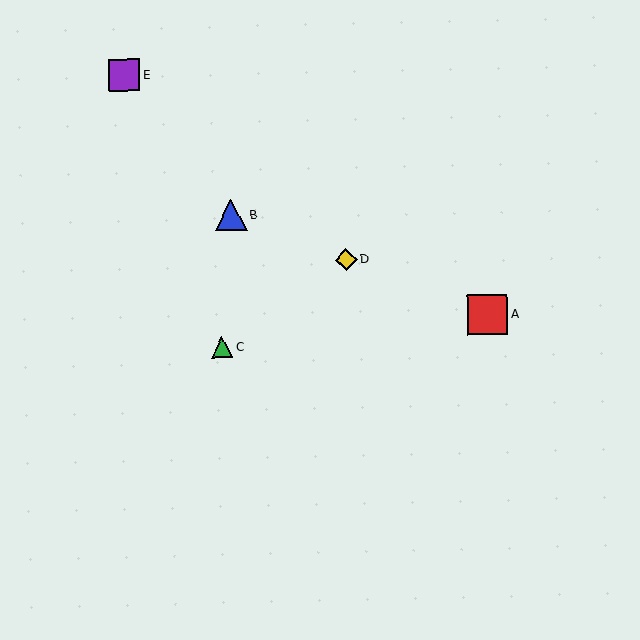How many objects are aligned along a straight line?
3 objects (A, B, D) are aligned along a straight line.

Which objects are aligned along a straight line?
Objects A, B, D are aligned along a straight line.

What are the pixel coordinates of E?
Object E is at (124, 75).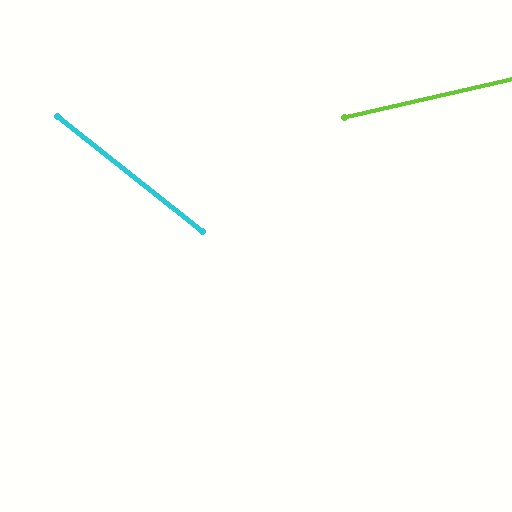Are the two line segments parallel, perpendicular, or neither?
Neither parallel nor perpendicular — they differ by about 51°.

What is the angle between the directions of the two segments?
Approximately 51 degrees.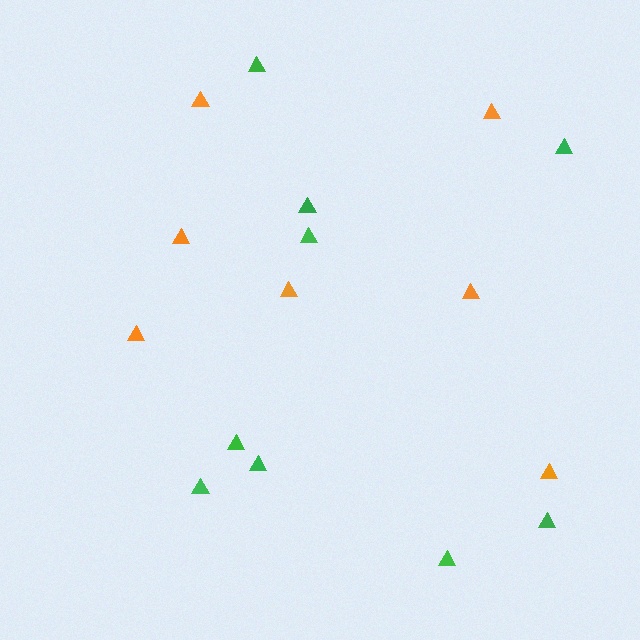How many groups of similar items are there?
There are 2 groups: one group of orange triangles (7) and one group of green triangles (9).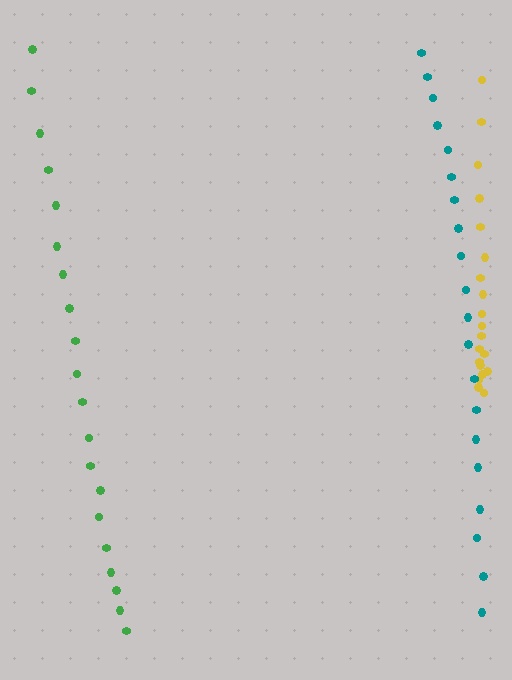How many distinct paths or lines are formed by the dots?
There are 3 distinct paths.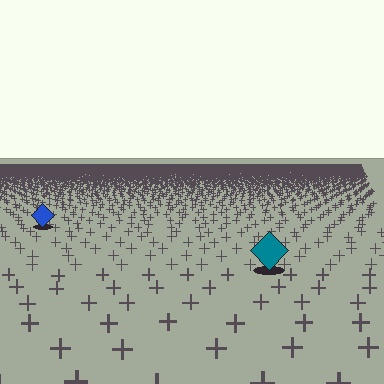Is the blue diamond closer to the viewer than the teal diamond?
No. The teal diamond is closer — you can tell from the texture gradient: the ground texture is coarser near it.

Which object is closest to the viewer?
The teal diamond is closest. The texture marks near it are larger and more spread out.